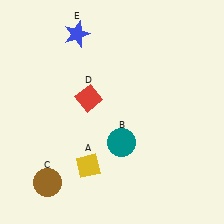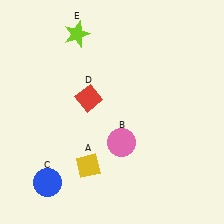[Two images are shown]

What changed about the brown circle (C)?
In Image 1, C is brown. In Image 2, it changed to blue.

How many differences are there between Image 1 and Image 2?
There are 3 differences between the two images.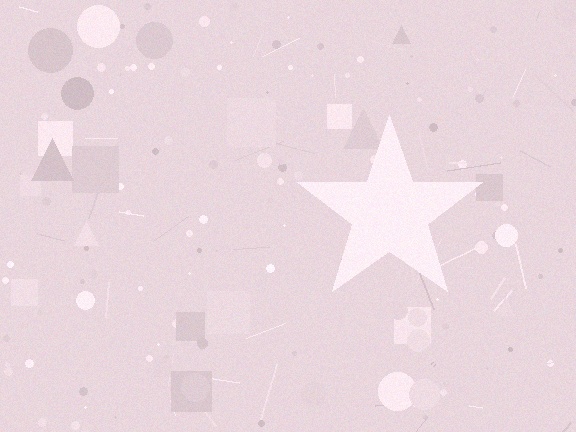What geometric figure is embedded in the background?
A star is embedded in the background.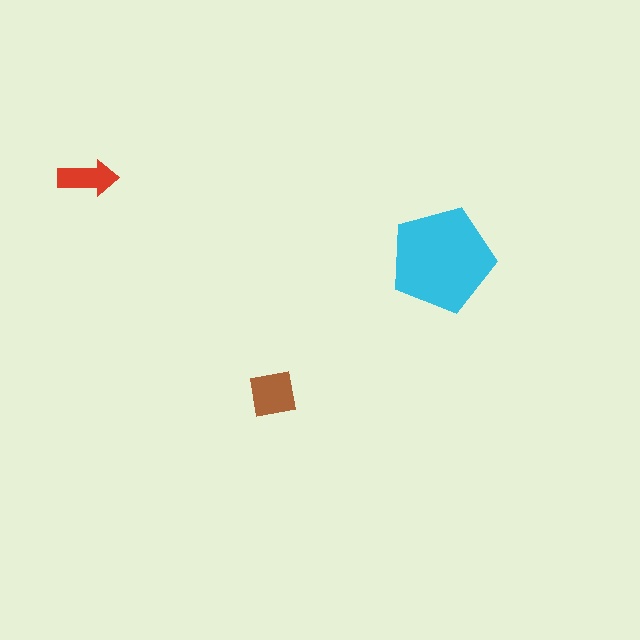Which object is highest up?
The red arrow is topmost.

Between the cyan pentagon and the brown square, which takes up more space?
The cyan pentagon.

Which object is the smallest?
The red arrow.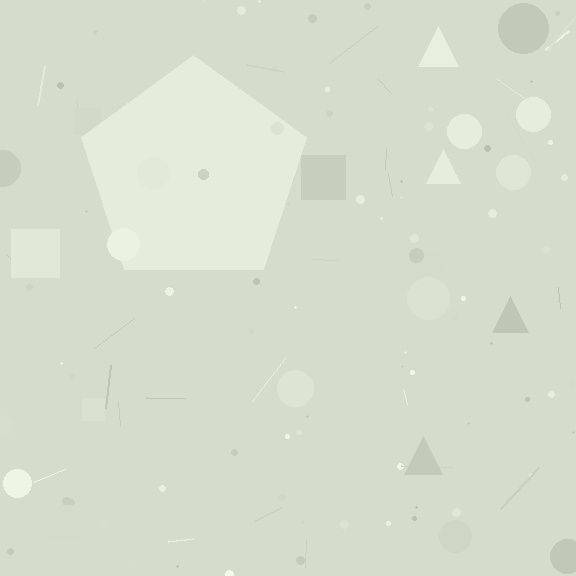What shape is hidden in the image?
A pentagon is hidden in the image.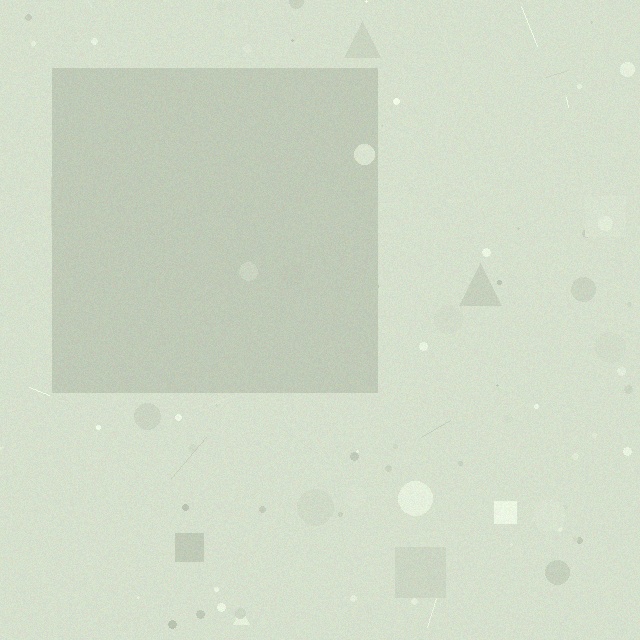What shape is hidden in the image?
A square is hidden in the image.